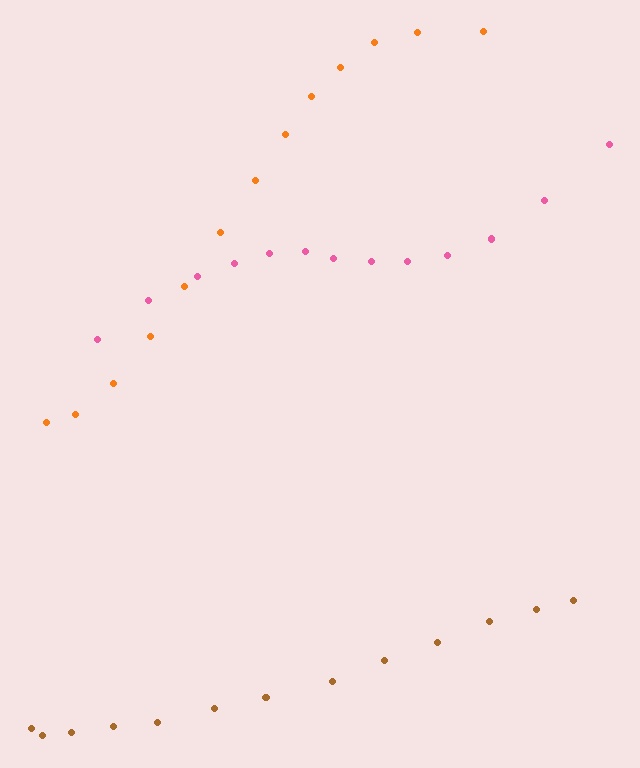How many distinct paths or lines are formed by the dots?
There are 3 distinct paths.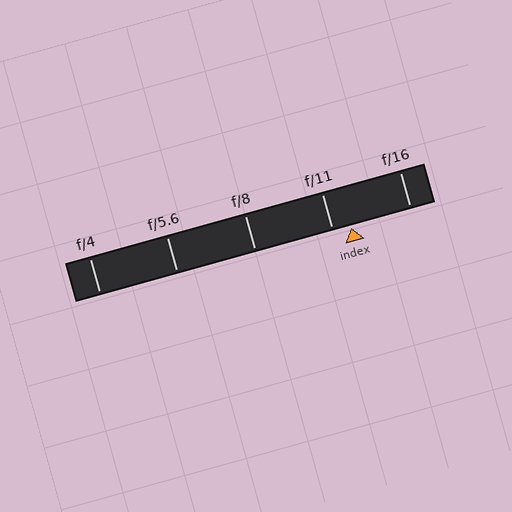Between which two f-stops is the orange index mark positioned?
The index mark is between f/11 and f/16.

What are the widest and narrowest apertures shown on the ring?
The widest aperture shown is f/4 and the narrowest is f/16.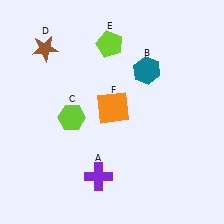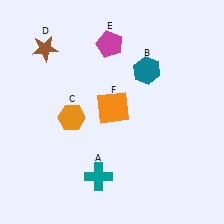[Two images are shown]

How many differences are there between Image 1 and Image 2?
There are 3 differences between the two images.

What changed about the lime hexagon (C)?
In Image 1, C is lime. In Image 2, it changed to orange.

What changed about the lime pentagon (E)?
In Image 1, E is lime. In Image 2, it changed to magenta.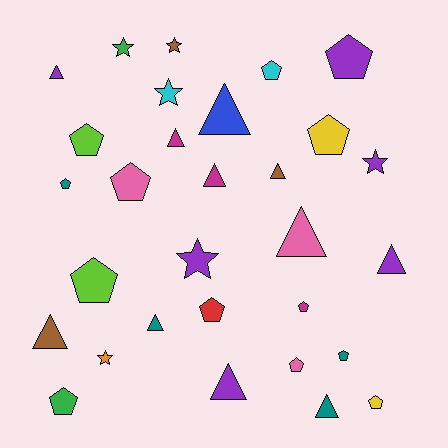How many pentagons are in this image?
There are 13 pentagons.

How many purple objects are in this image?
There are 6 purple objects.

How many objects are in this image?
There are 30 objects.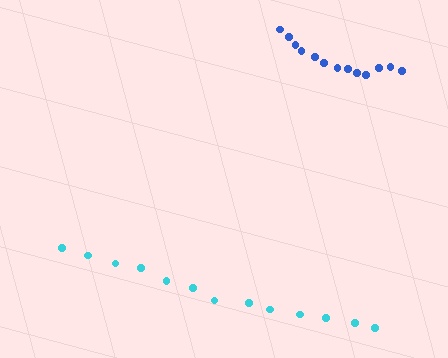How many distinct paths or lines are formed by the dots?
There are 2 distinct paths.